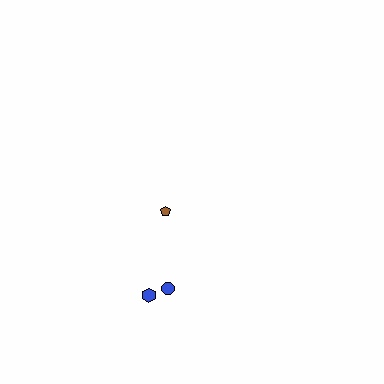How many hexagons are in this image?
There is 1 hexagon.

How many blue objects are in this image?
There are 2 blue objects.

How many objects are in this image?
There are 3 objects.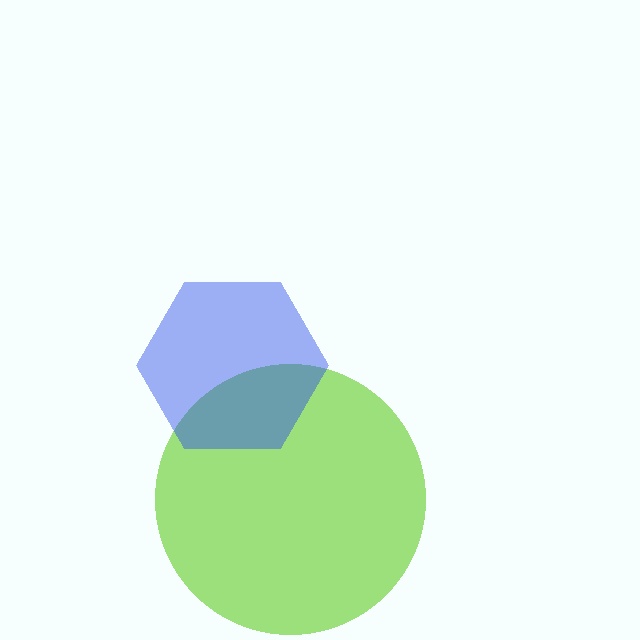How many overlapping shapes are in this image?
There are 2 overlapping shapes in the image.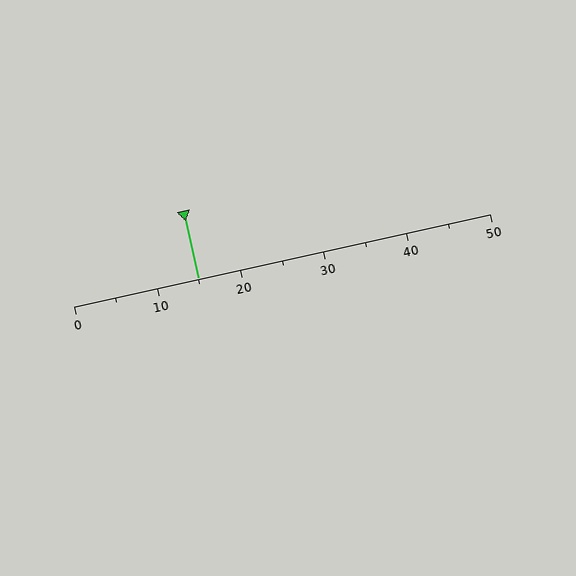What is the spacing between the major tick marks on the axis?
The major ticks are spaced 10 apart.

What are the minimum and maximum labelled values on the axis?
The axis runs from 0 to 50.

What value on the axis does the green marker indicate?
The marker indicates approximately 15.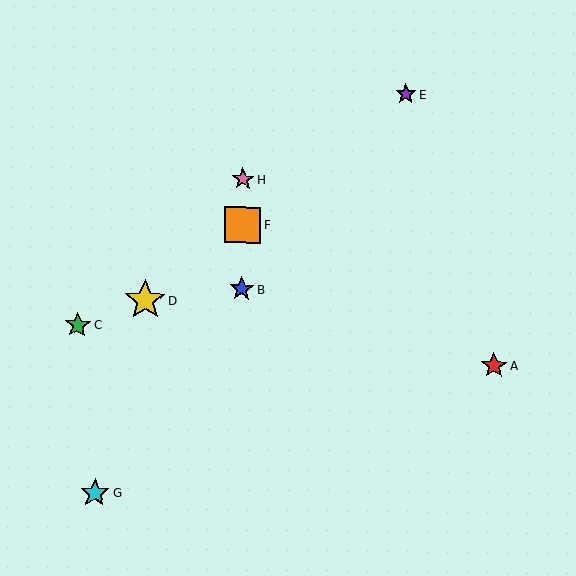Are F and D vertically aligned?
No, F is at x≈243 and D is at x≈145.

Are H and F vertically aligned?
Yes, both are at x≈243.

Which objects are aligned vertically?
Objects B, F, H are aligned vertically.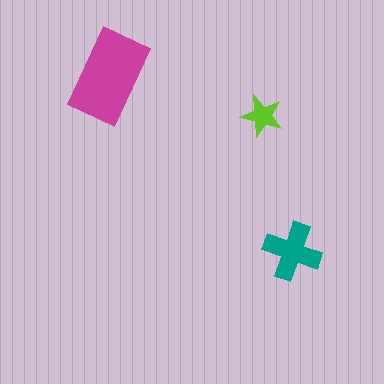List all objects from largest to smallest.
The magenta rectangle, the teal cross, the lime star.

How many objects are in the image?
There are 3 objects in the image.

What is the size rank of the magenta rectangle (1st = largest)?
1st.